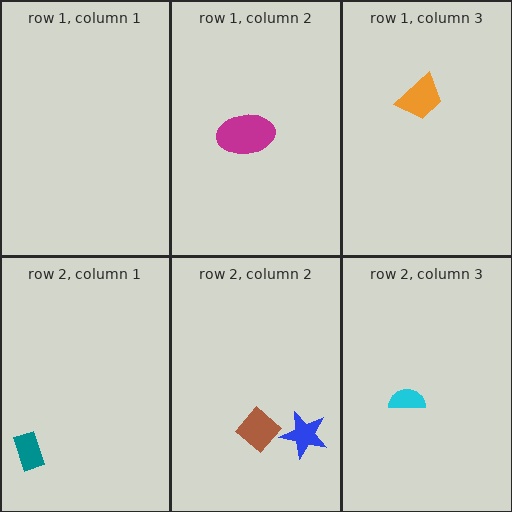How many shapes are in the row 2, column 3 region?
1.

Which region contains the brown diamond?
The row 2, column 2 region.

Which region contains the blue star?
The row 2, column 2 region.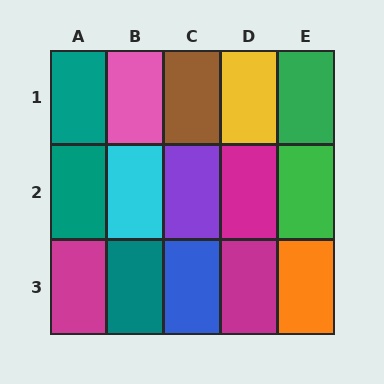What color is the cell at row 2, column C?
Purple.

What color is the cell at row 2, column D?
Magenta.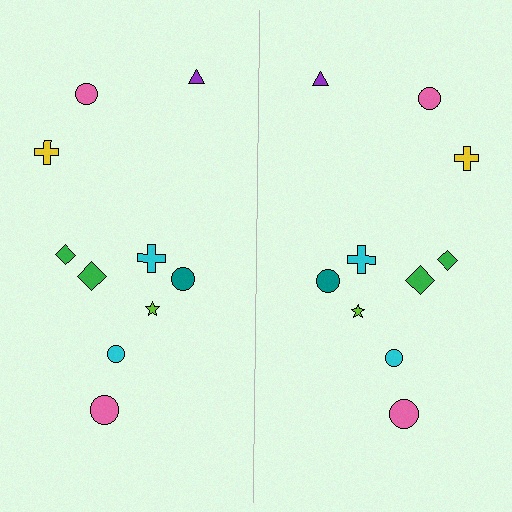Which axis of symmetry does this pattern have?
The pattern has a vertical axis of symmetry running through the center of the image.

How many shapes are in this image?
There are 20 shapes in this image.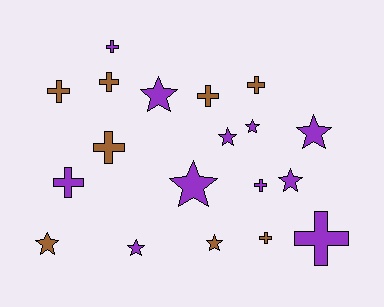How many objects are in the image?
There are 19 objects.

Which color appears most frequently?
Purple, with 11 objects.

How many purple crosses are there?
There are 4 purple crosses.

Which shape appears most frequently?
Cross, with 10 objects.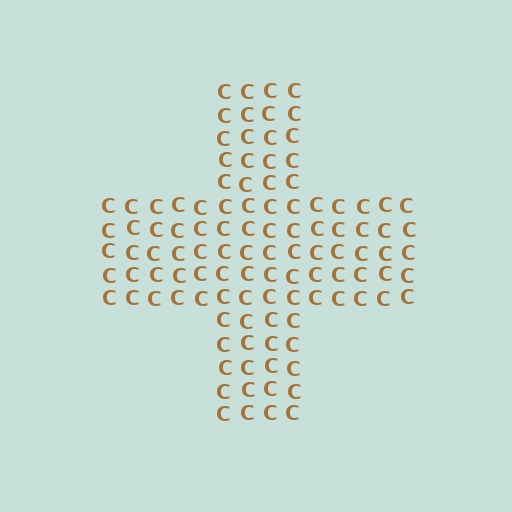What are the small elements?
The small elements are letter C's.